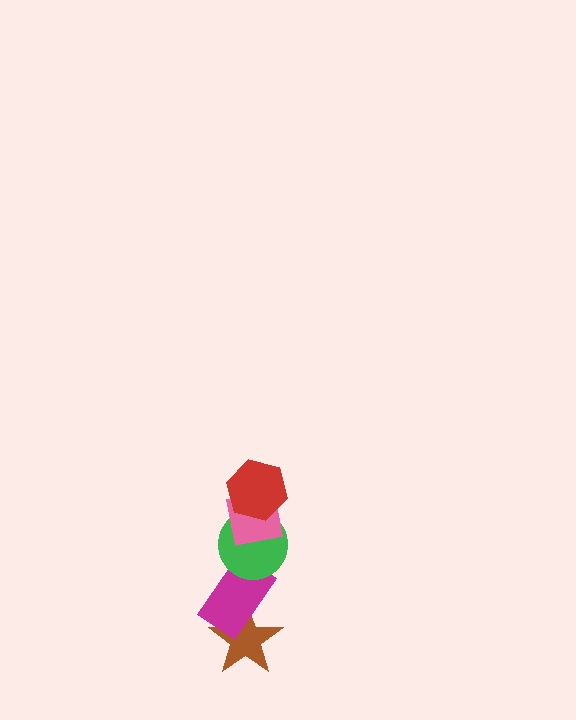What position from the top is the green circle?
The green circle is 3rd from the top.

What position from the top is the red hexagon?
The red hexagon is 1st from the top.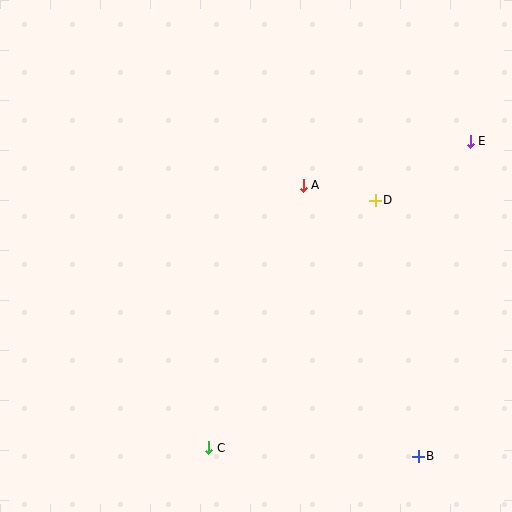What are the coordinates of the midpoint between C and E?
The midpoint between C and E is at (340, 294).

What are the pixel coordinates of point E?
Point E is at (470, 141).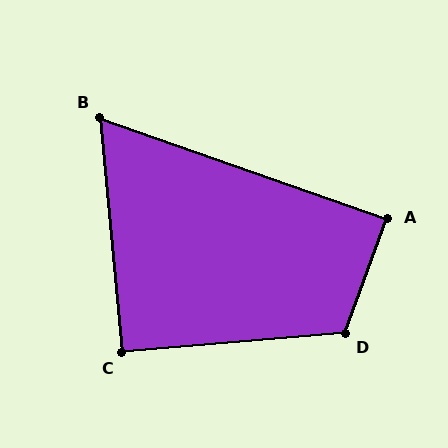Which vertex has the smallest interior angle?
B, at approximately 65 degrees.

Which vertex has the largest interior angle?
D, at approximately 115 degrees.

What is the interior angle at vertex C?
Approximately 91 degrees (approximately right).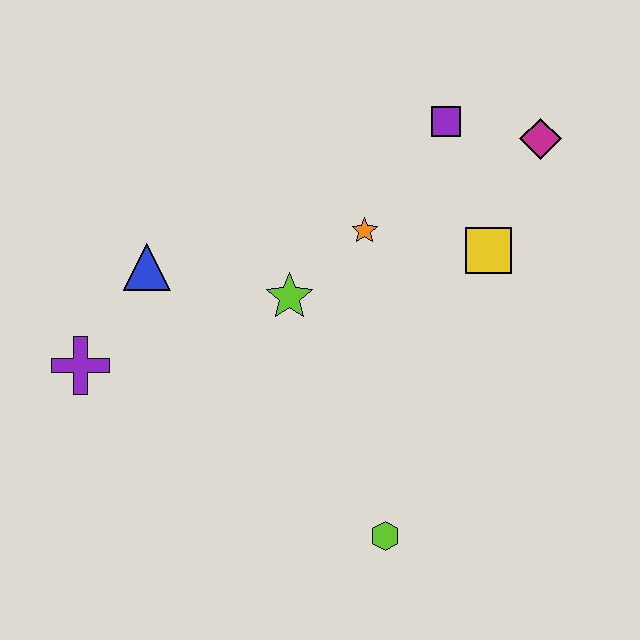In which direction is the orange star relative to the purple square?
The orange star is below the purple square.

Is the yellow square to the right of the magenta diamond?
No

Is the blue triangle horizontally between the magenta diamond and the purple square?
No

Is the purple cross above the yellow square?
No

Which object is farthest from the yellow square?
The purple cross is farthest from the yellow square.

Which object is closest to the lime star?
The orange star is closest to the lime star.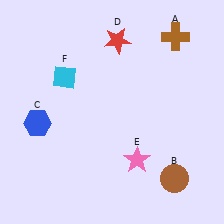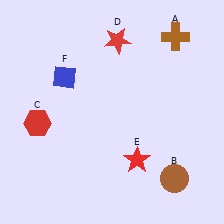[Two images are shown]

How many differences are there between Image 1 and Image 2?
There are 3 differences between the two images.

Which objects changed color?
C changed from blue to red. E changed from pink to red. F changed from cyan to blue.